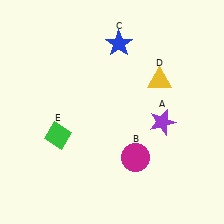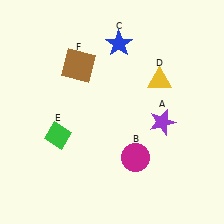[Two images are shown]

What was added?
A brown square (F) was added in Image 2.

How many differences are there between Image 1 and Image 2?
There is 1 difference between the two images.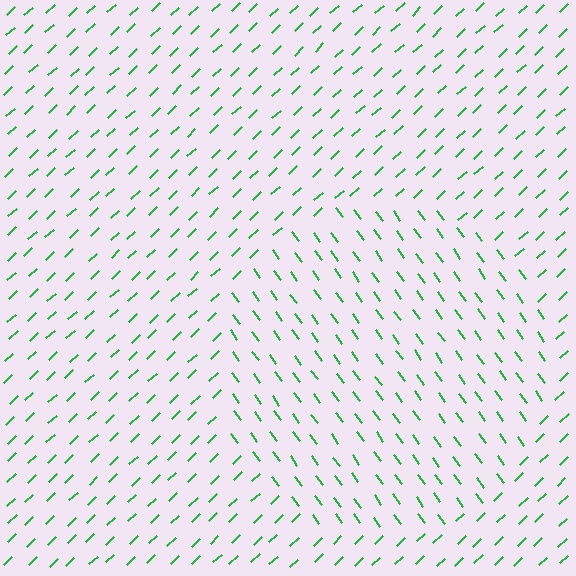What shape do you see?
I see a circle.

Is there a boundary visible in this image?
Yes, there is a texture boundary formed by a change in line orientation.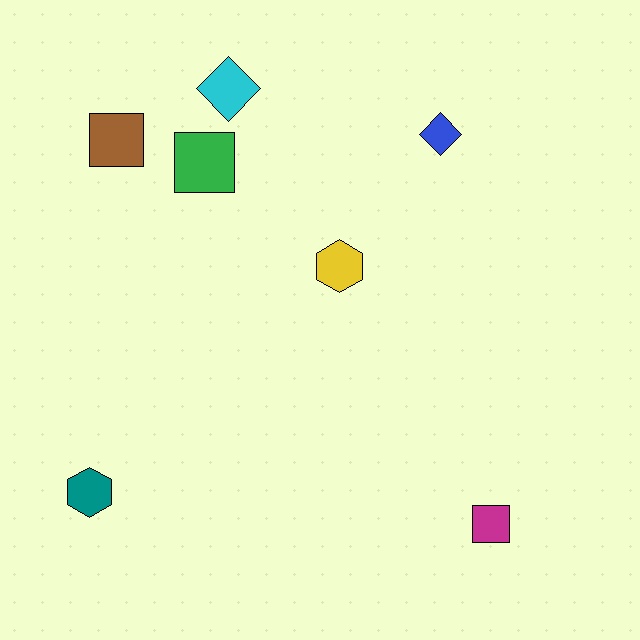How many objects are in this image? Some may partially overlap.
There are 7 objects.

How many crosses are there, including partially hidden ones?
There are no crosses.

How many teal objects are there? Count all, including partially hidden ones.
There is 1 teal object.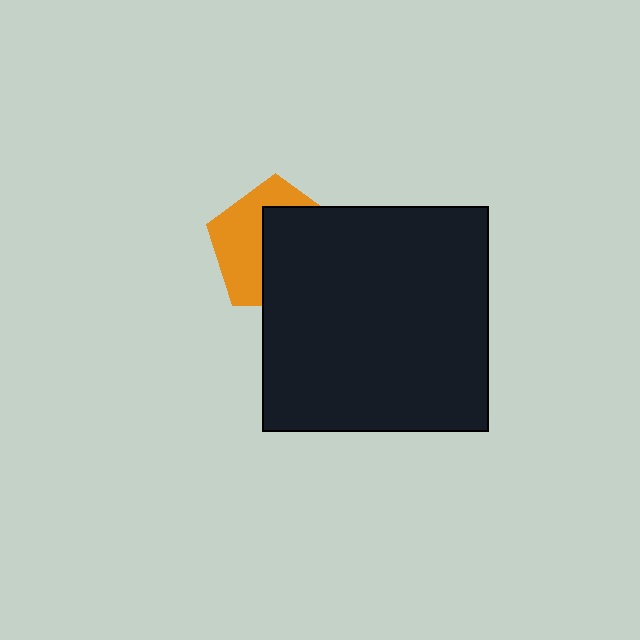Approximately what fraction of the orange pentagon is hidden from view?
Roughly 56% of the orange pentagon is hidden behind the black square.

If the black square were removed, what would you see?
You would see the complete orange pentagon.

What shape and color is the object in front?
The object in front is a black square.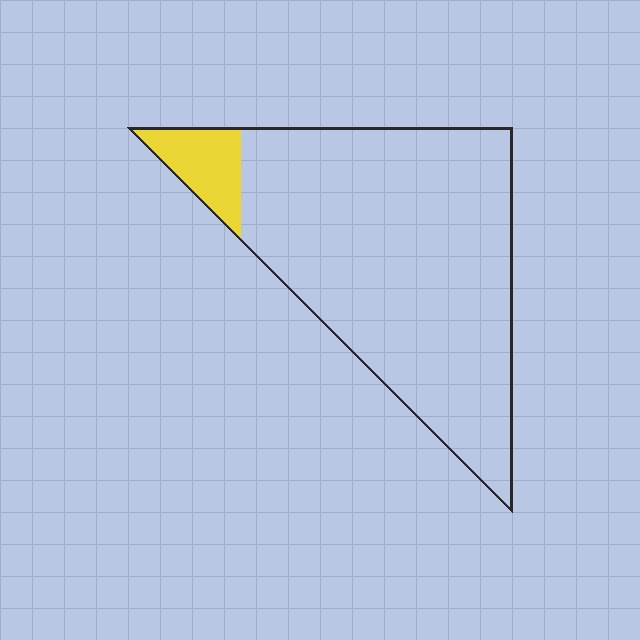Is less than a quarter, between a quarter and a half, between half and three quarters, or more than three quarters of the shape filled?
Less than a quarter.